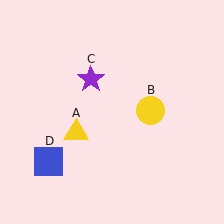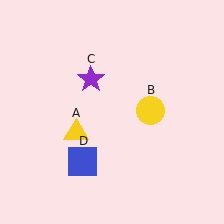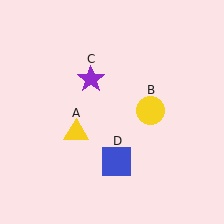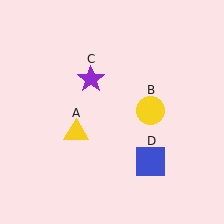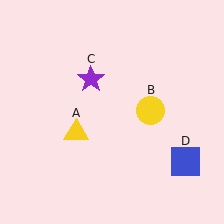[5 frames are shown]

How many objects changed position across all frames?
1 object changed position: blue square (object D).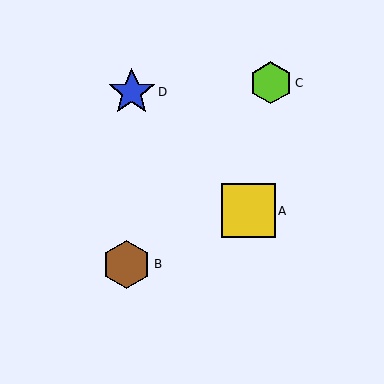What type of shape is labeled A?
Shape A is a yellow square.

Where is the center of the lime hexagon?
The center of the lime hexagon is at (271, 83).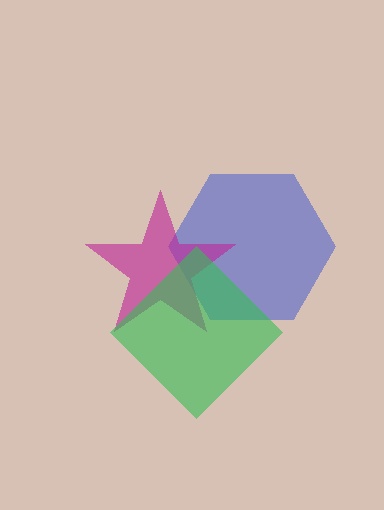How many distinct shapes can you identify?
There are 3 distinct shapes: a blue hexagon, a magenta star, a green diamond.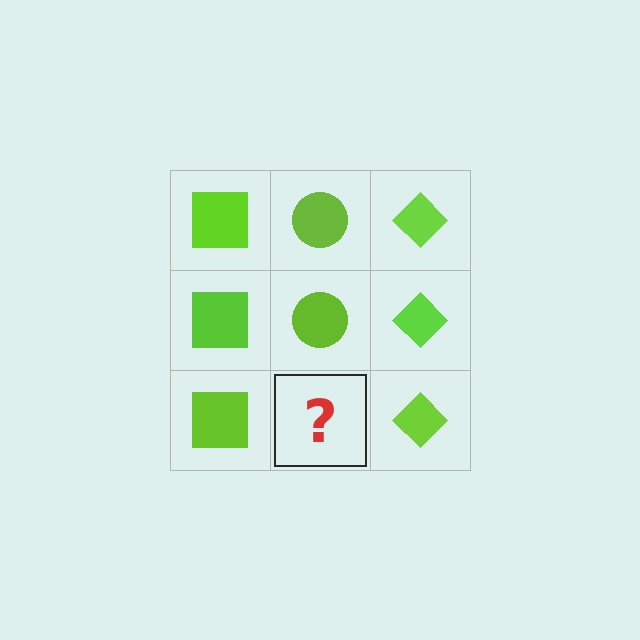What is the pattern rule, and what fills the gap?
The rule is that each column has a consistent shape. The gap should be filled with a lime circle.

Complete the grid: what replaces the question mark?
The question mark should be replaced with a lime circle.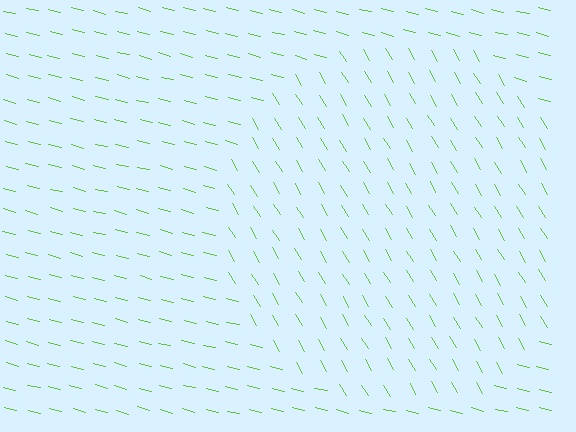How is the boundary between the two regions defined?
The boundary is defined purely by a change in line orientation (approximately 45 degrees difference). All lines are the same color and thickness.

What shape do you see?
I see a circle.